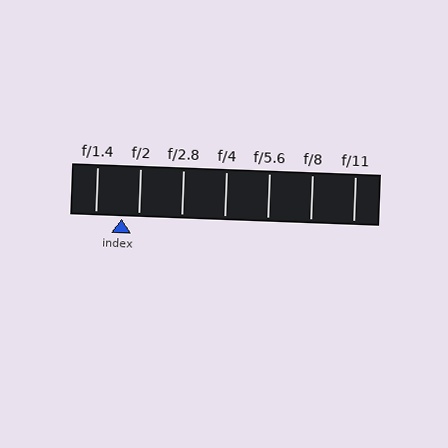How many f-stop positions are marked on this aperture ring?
There are 7 f-stop positions marked.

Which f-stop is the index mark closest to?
The index mark is closest to f/2.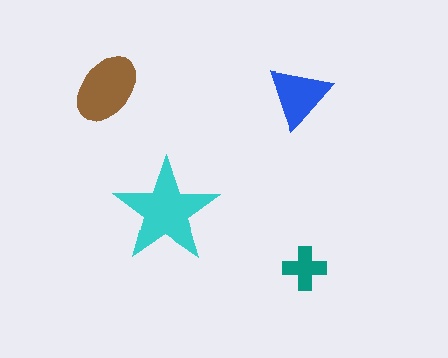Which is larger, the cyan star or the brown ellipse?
The cyan star.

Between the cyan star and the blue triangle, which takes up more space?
The cyan star.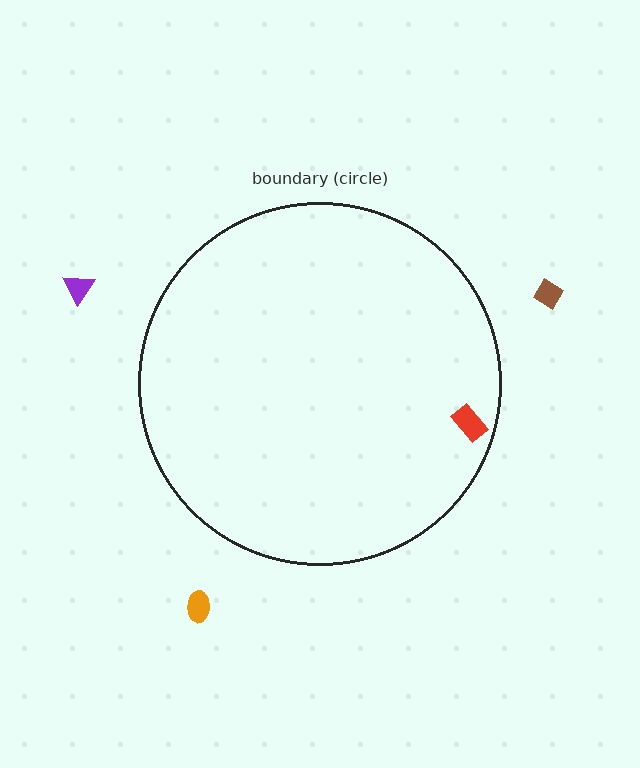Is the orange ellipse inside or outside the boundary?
Outside.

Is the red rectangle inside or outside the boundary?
Inside.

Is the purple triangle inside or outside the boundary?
Outside.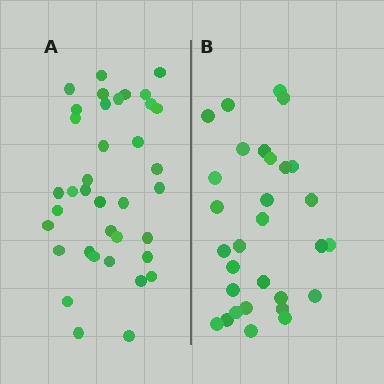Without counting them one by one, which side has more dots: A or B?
Region A (the left region) has more dots.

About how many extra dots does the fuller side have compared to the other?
Region A has roughly 8 or so more dots than region B.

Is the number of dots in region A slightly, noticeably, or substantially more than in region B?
Region A has only slightly more — the two regions are fairly close. The ratio is roughly 1.2 to 1.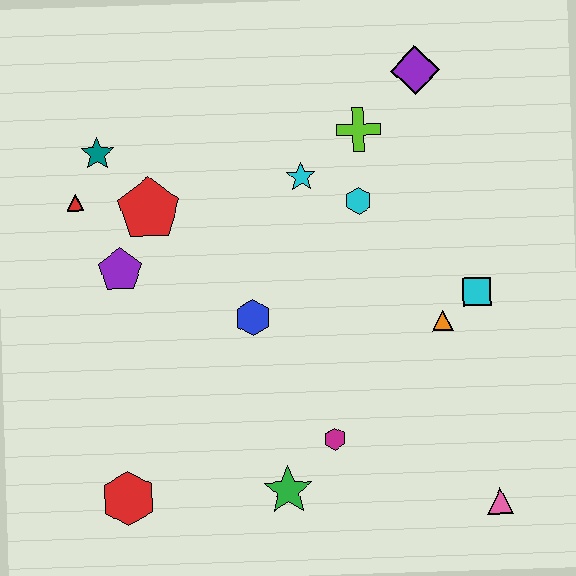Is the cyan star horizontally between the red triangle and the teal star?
No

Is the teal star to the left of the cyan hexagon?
Yes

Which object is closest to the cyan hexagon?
The cyan star is closest to the cyan hexagon.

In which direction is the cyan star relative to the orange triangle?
The cyan star is above the orange triangle.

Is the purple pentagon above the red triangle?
No